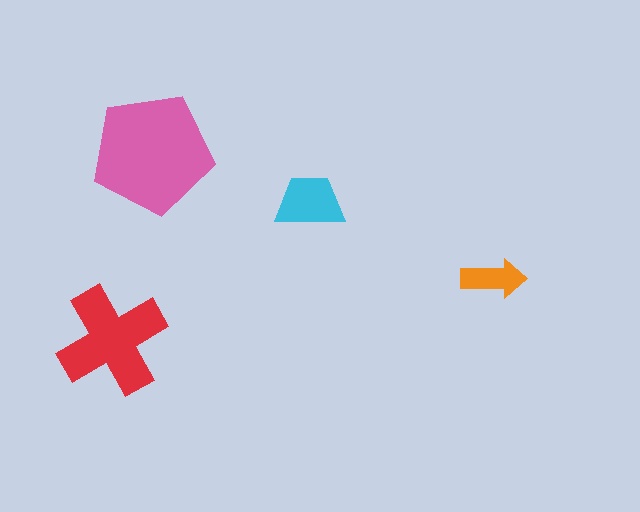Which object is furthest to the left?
The red cross is leftmost.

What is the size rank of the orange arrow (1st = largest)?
4th.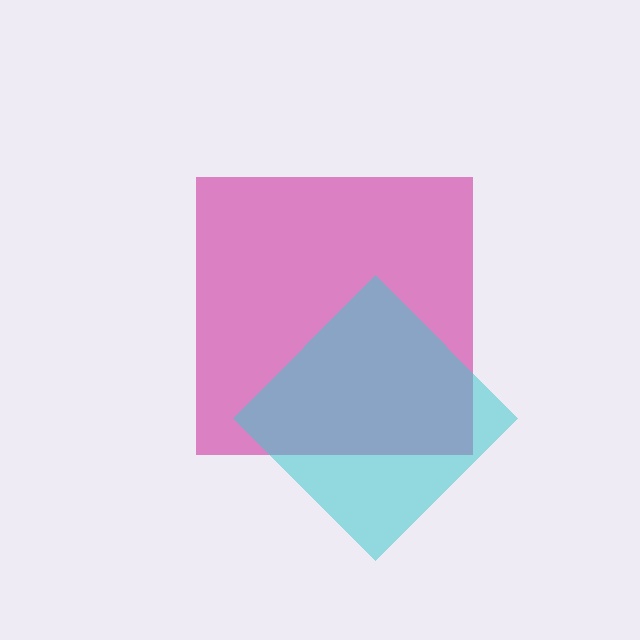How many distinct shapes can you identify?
There are 2 distinct shapes: a magenta square, a cyan diamond.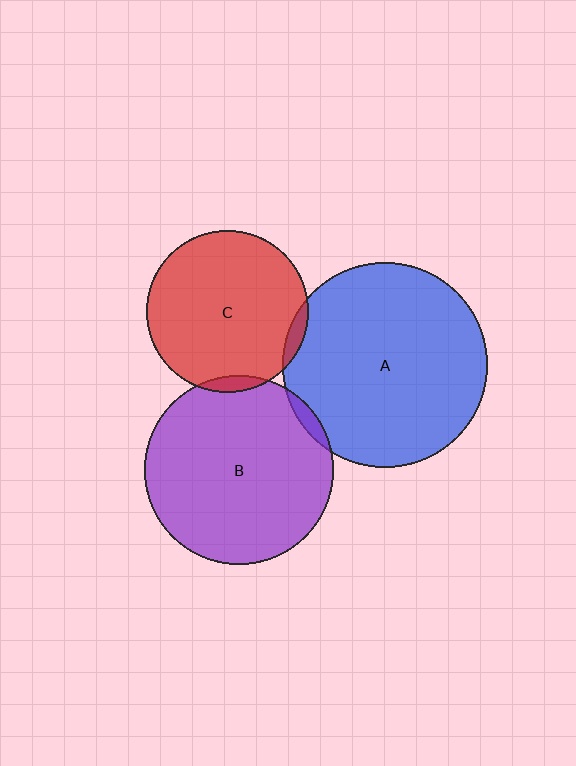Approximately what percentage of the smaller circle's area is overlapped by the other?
Approximately 5%.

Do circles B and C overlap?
Yes.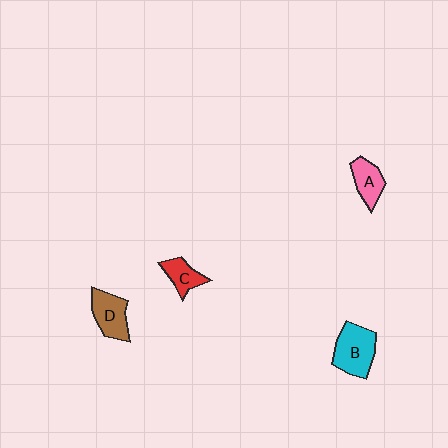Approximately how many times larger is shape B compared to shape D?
Approximately 1.3 times.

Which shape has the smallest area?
Shape C (red).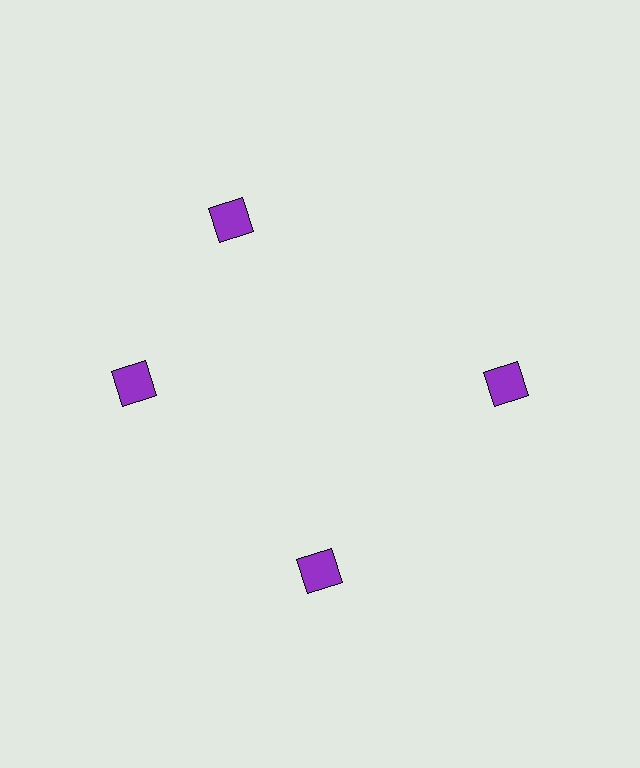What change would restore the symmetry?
The symmetry would be restored by rotating it back into even spacing with its neighbors so that all 4 squares sit at equal angles and equal distance from the center.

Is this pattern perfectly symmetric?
No. The 4 purple squares are arranged in a ring, but one element near the 12 o'clock position is rotated out of alignment along the ring, breaking the 4-fold rotational symmetry.